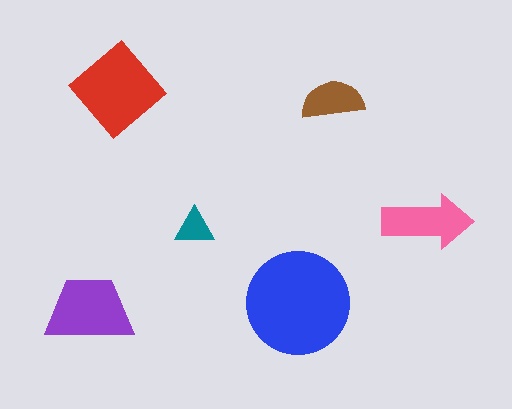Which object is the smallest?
The teal triangle.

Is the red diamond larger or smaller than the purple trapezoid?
Larger.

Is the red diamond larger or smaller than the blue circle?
Smaller.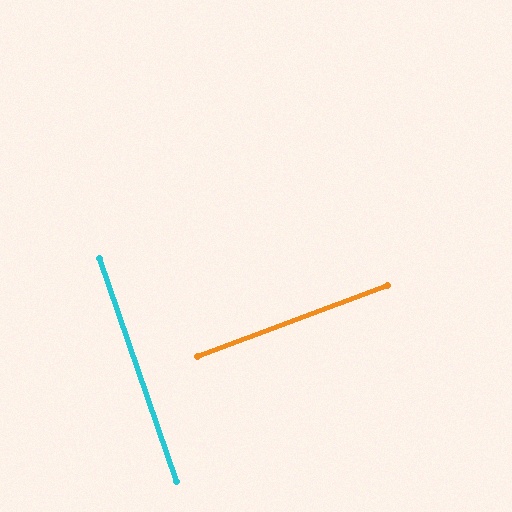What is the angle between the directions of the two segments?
Approximately 88 degrees.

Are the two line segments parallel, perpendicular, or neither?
Perpendicular — they meet at approximately 88°.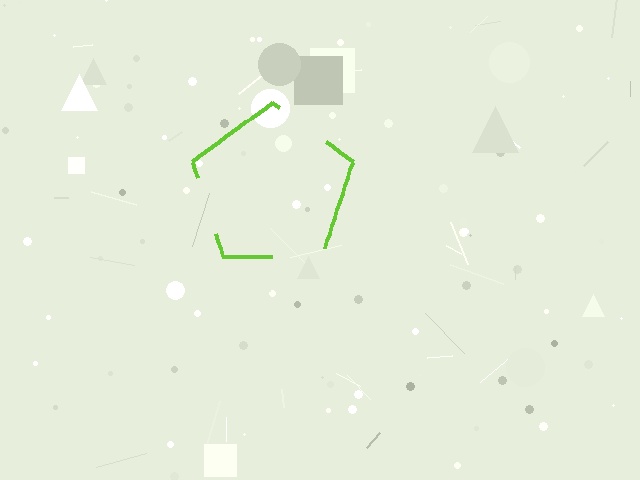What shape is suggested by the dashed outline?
The dashed outline suggests a pentagon.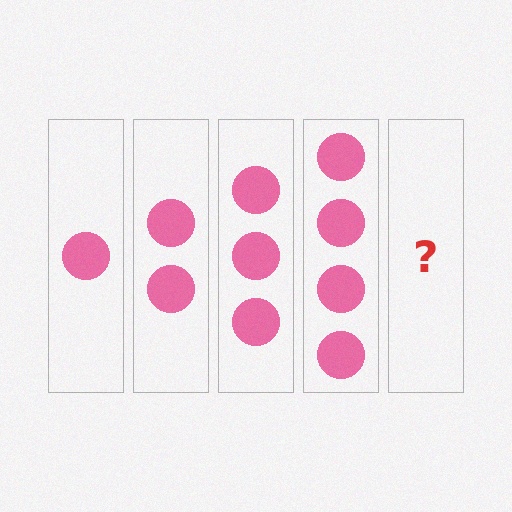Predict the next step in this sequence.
The next step is 5 circles.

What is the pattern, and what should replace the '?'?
The pattern is that each step adds one more circle. The '?' should be 5 circles.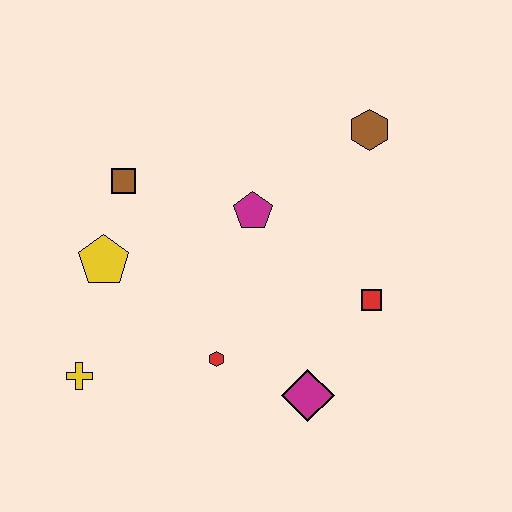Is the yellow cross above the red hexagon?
No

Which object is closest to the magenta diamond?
The red hexagon is closest to the magenta diamond.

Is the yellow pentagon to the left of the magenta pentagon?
Yes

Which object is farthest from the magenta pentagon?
The yellow cross is farthest from the magenta pentagon.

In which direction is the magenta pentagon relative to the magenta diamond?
The magenta pentagon is above the magenta diamond.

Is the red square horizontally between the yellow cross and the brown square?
No